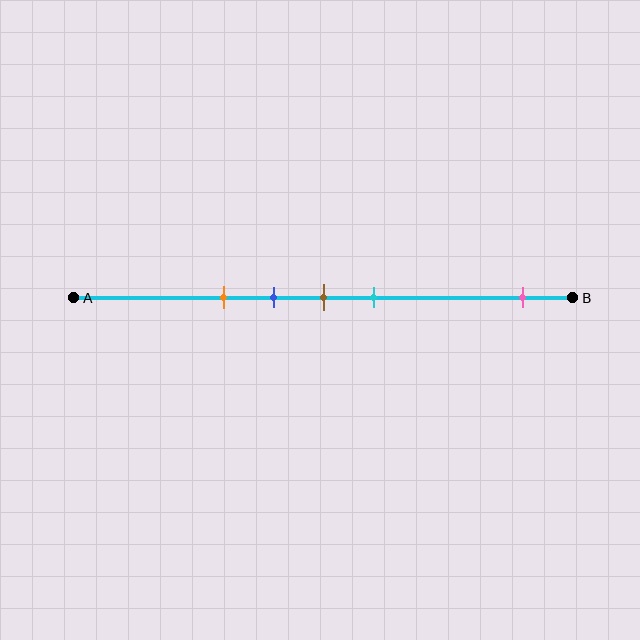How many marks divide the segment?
There are 5 marks dividing the segment.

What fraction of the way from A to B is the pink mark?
The pink mark is approximately 90% (0.9) of the way from A to B.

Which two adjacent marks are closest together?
The blue and brown marks are the closest adjacent pair.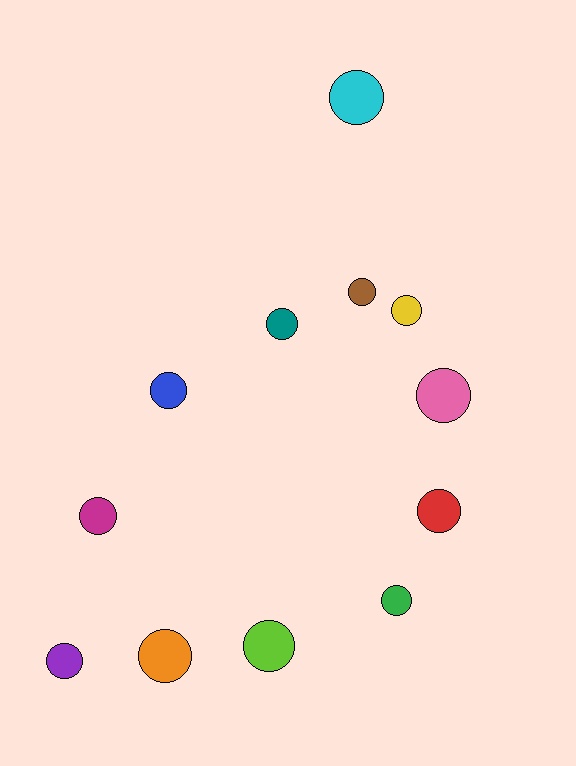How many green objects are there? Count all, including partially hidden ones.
There is 1 green object.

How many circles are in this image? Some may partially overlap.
There are 12 circles.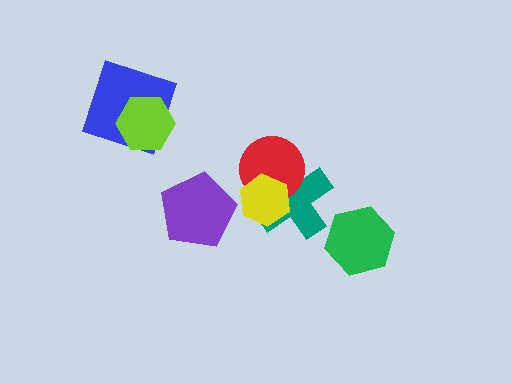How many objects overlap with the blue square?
1 object overlaps with the blue square.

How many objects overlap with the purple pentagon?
0 objects overlap with the purple pentagon.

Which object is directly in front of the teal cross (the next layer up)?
The red circle is directly in front of the teal cross.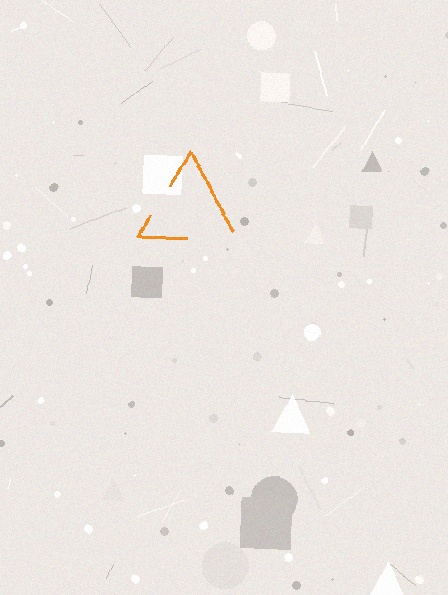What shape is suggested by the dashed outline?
The dashed outline suggests a triangle.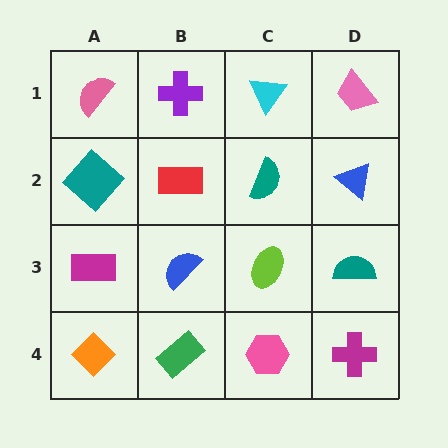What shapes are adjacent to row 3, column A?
A teal diamond (row 2, column A), an orange diamond (row 4, column A), a blue semicircle (row 3, column B).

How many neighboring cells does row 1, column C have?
3.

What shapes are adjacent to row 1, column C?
A teal semicircle (row 2, column C), a purple cross (row 1, column B), a pink trapezoid (row 1, column D).